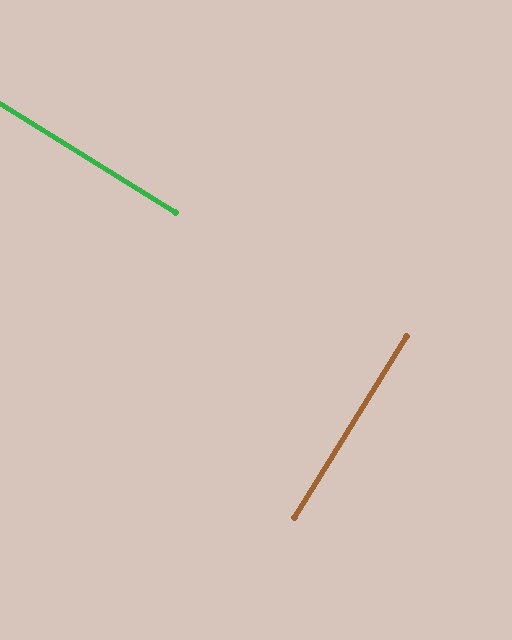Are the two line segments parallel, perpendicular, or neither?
Perpendicular — they meet at approximately 90°.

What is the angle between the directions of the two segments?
Approximately 90 degrees.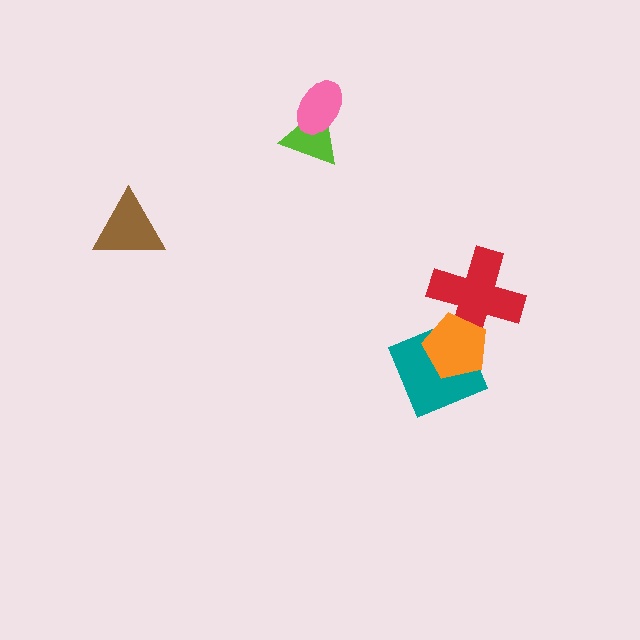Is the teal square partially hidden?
Yes, it is partially covered by another shape.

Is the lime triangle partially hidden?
Yes, it is partially covered by another shape.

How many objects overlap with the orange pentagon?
2 objects overlap with the orange pentagon.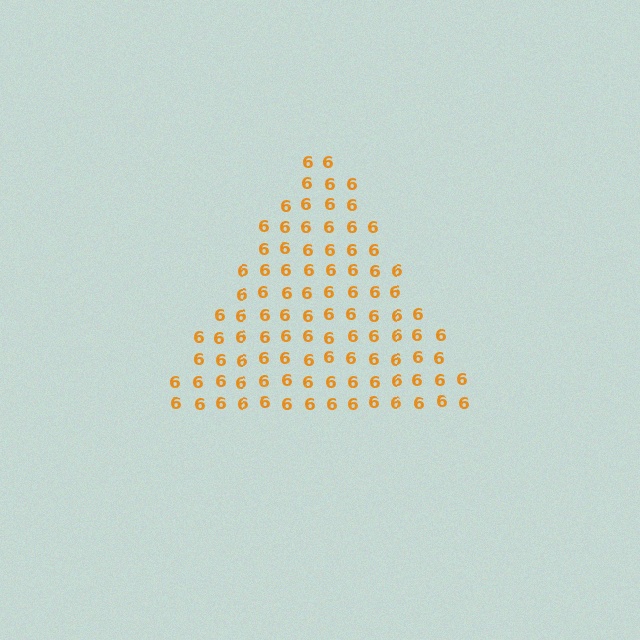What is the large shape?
The large shape is a triangle.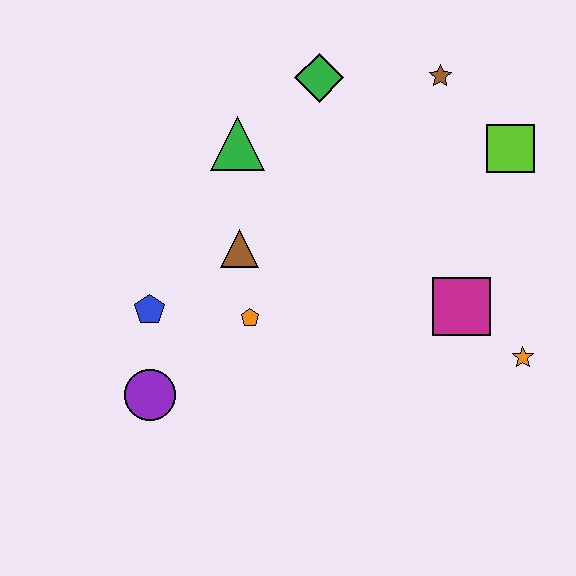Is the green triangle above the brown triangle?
Yes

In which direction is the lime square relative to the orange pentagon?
The lime square is to the right of the orange pentagon.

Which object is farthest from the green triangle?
The orange star is farthest from the green triangle.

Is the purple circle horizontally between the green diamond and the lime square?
No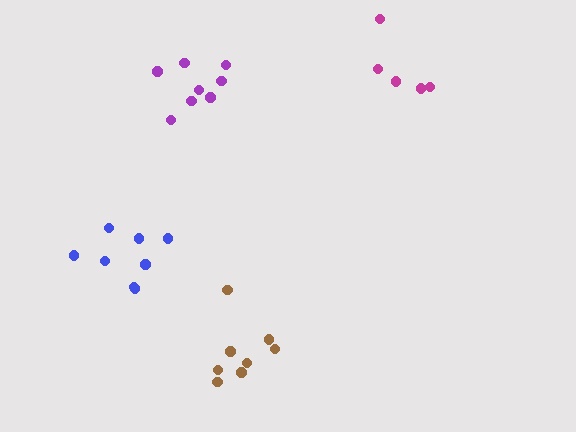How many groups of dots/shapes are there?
There are 4 groups.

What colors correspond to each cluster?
The clusters are colored: purple, magenta, blue, brown.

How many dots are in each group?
Group 1: 8 dots, Group 2: 5 dots, Group 3: 8 dots, Group 4: 8 dots (29 total).